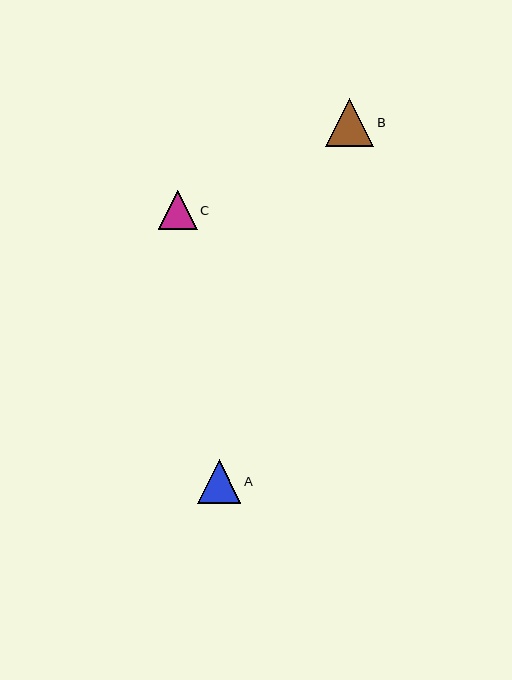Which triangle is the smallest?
Triangle C is the smallest with a size of approximately 39 pixels.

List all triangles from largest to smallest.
From largest to smallest: B, A, C.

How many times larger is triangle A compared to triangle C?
Triangle A is approximately 1.1 times the size of triangle C.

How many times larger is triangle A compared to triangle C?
Triangle A is approximately 1.1 times the size of triangle C.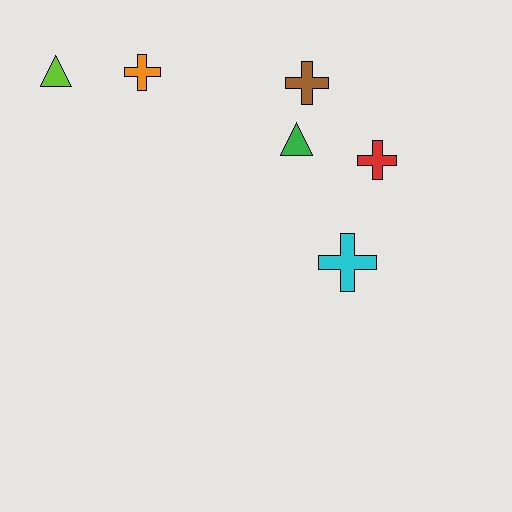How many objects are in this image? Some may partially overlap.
There are 6 objects.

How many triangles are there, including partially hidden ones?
There are 2 triangles.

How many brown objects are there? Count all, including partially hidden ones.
There is 1 brown object.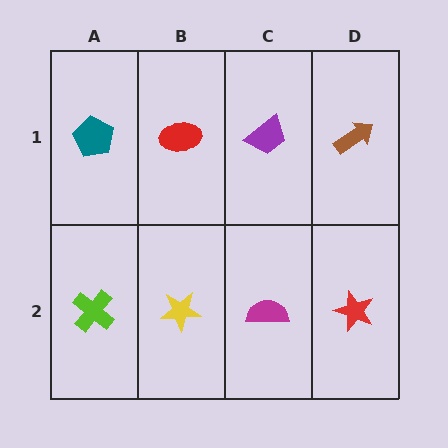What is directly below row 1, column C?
A magenta semicircle.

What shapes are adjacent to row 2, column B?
A red ellipse (row 1, column B), a lime cross (row 2, column A), a magenta semicircle (row 2, column C).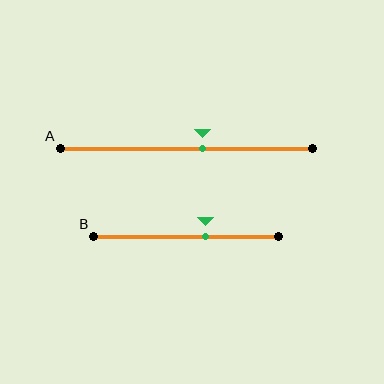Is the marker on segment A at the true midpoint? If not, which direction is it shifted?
No, the marker on segment A is shifted to the right by about 7% of the segment length.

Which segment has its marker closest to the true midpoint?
Segment A has its marker closest to the true midpoint.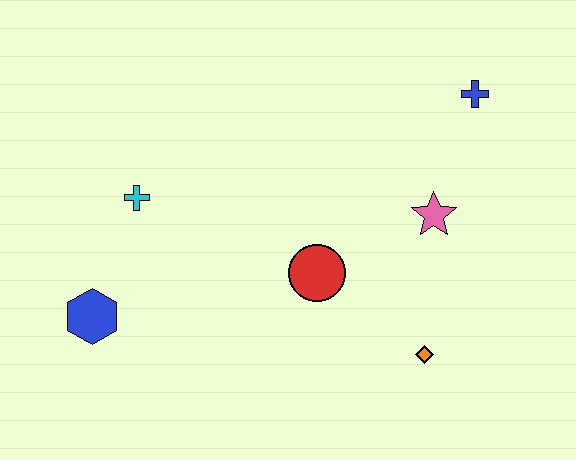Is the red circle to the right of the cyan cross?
Yes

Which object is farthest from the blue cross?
The blue hexagon is farthest from the blue cross.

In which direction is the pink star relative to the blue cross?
The pink star is below the blue cross.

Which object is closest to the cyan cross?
The blue hexagon is closest to the cyan cross.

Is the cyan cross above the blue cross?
No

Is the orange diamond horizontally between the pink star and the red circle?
Yes